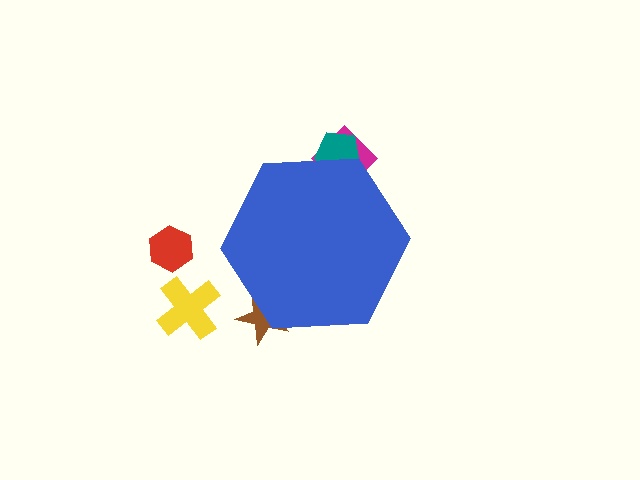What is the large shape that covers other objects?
A blue hexagon.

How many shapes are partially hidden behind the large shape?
3 shapes are partially hidden.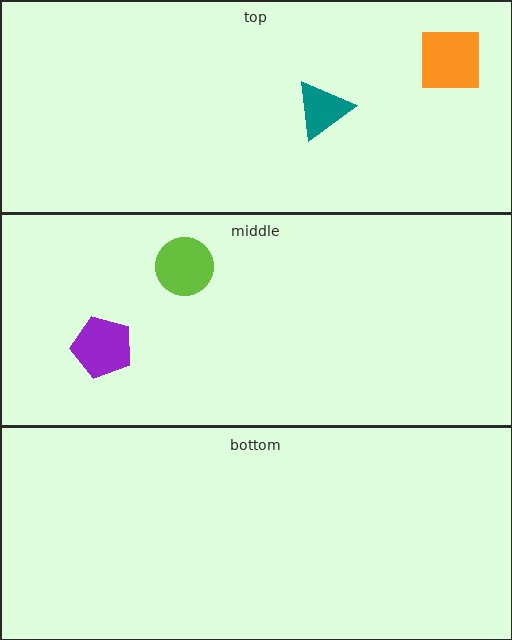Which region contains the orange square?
The top region.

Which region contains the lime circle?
The middle region.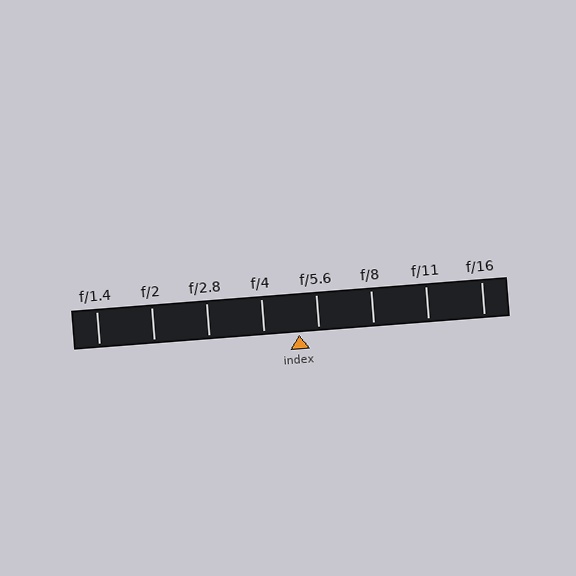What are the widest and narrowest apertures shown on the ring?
The widest aperture shown is f/1.4 and the narrowest is f/16.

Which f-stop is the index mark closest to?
The index mark is closest to f/5.6.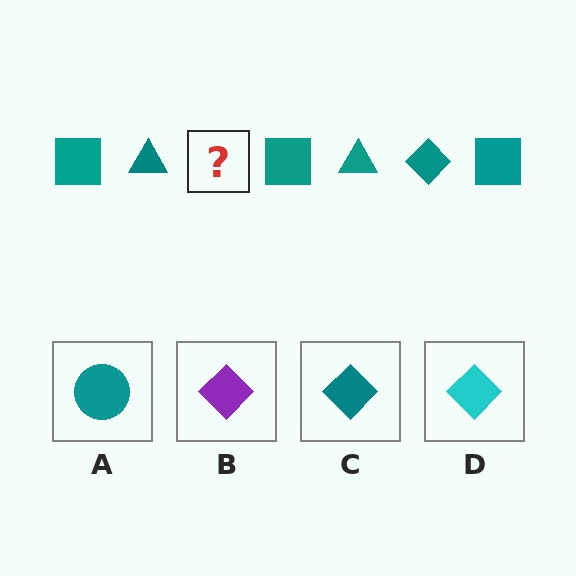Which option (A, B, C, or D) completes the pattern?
C.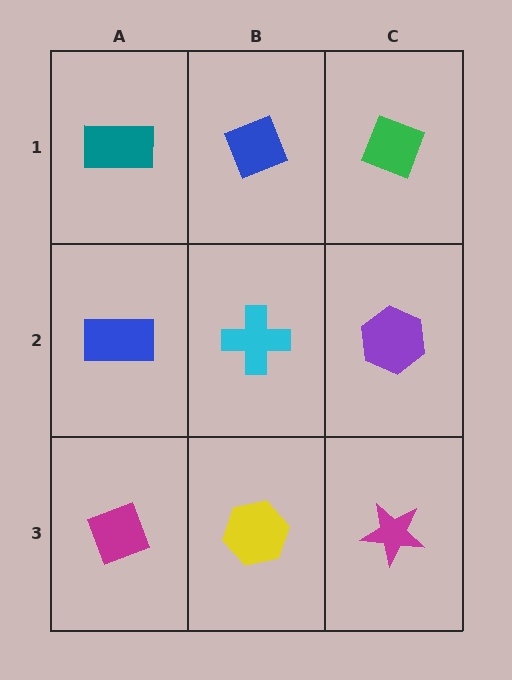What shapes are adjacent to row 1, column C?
A purple hexagon (row 2, column C), a blue diamond (row 1, column B).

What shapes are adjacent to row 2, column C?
A green diamond (row 1, column C), a magenta star (row 3, column C), a cyan cross (row 2, column B).